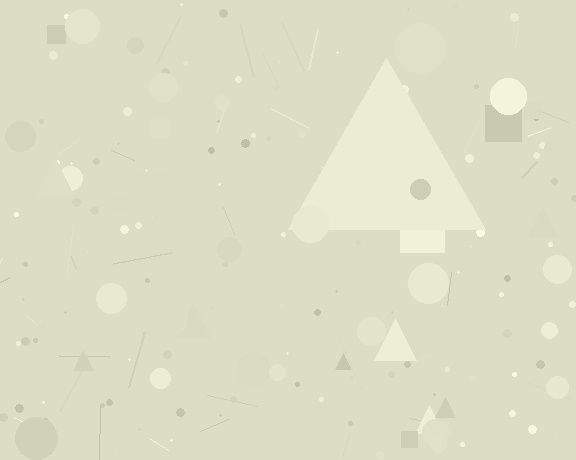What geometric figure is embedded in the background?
A triangle is embedded in the background.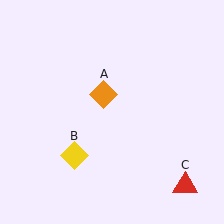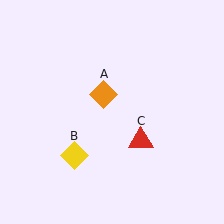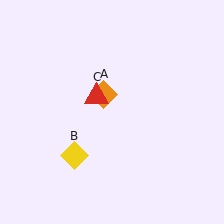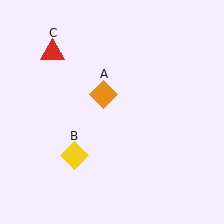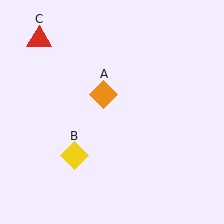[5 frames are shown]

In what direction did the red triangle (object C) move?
The red triangle (object C) moved up and to the left.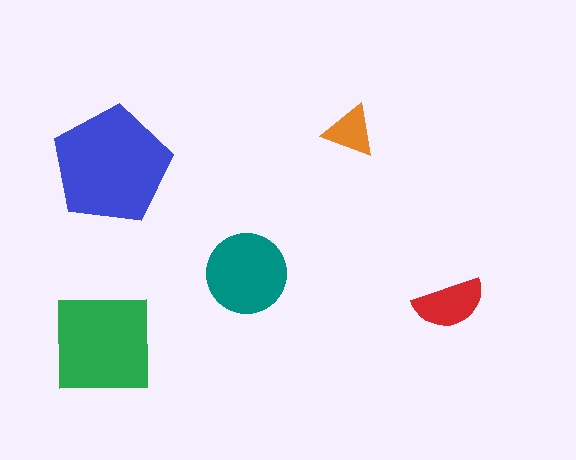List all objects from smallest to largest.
The orange triangle, the red semicircle, the teal circle, the green square, the blue pentagon.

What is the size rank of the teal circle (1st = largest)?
3rd.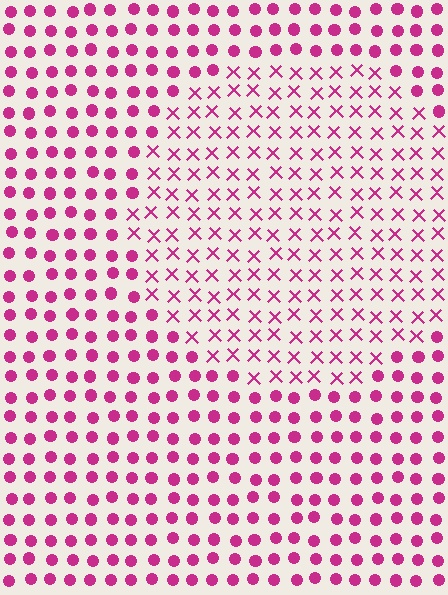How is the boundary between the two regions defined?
The boundary is defined by a change in element shape: X marks inside vs. circles outside. All elements share the same color and spacing.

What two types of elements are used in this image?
The image uses X marks inside the circle region and circles outside it.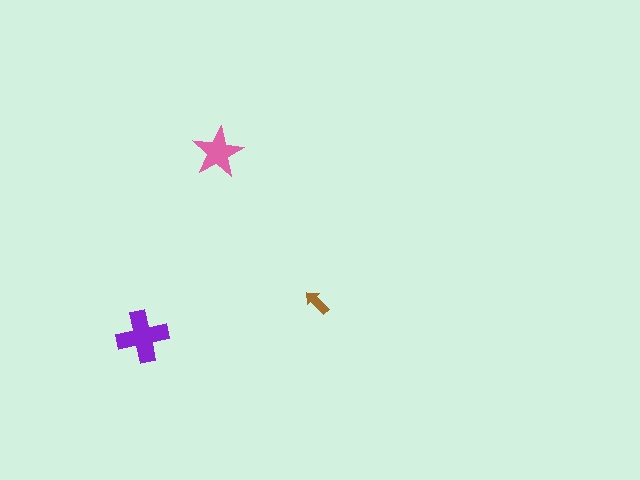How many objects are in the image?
There are 3 objects in the image.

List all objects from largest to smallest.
The purple cross, the pink star, the brown arrow.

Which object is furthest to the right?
The brown arrow is rightmost.